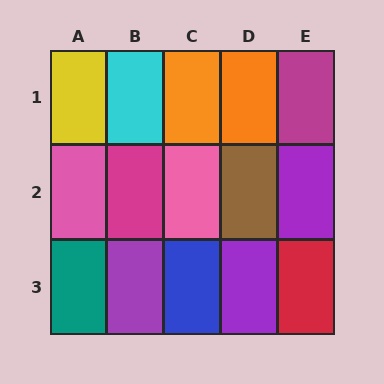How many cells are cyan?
1 cell is cyan.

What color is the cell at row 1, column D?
Orange.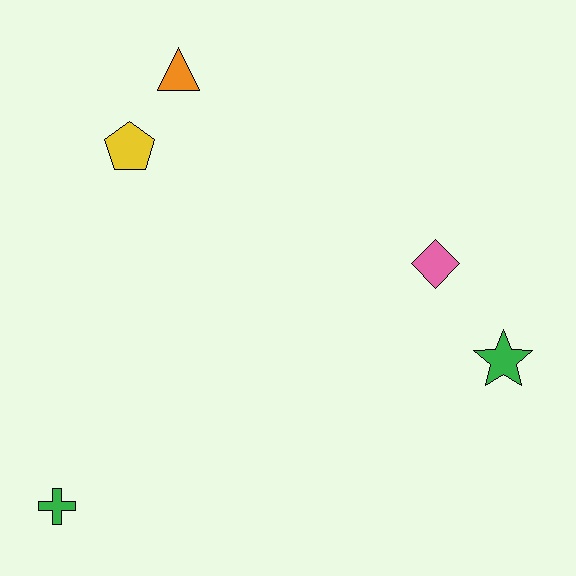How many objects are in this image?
There are 5 objects.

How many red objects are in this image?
There are no red objects.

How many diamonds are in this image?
There is 1 diamond.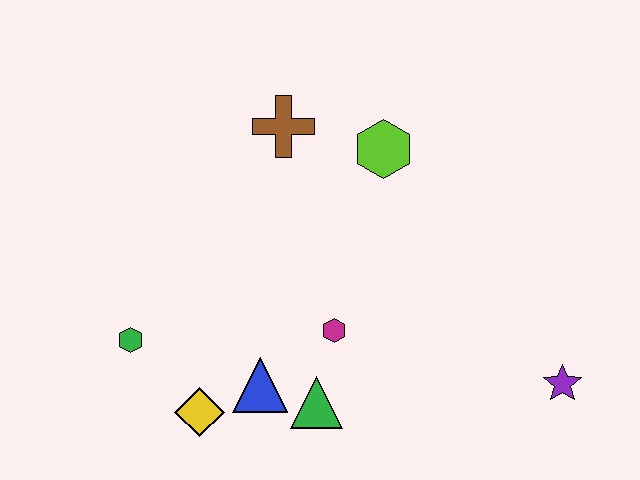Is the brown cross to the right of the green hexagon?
Yes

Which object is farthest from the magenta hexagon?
The purple star is farthest from the magenta hexagon.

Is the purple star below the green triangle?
No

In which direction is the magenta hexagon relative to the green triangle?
The magenta hexagon is above the green triangle.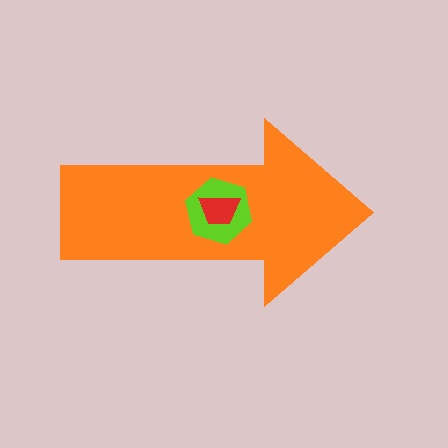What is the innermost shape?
The red trapezoid.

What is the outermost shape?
The orange arrow.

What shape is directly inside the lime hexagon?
The red trapezoid.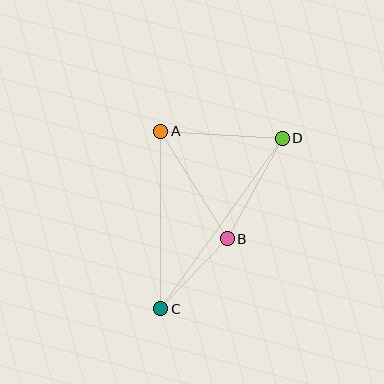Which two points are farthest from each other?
Points C and D are farthest from each other.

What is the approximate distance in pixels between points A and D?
The distance between A and D is approximately 122 pixels.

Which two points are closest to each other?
Points B and C are closest to each other.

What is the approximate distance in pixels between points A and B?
The distance between A and B is approximately 126 pixels.